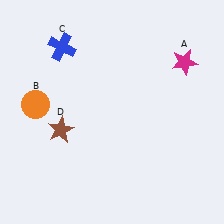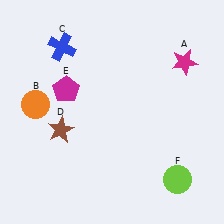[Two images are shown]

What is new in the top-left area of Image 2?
A magenta pentagon (E) was added in the top-left area of Image 2.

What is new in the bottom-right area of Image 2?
A lime circle (F) was added in the bottom-right area of Image 2.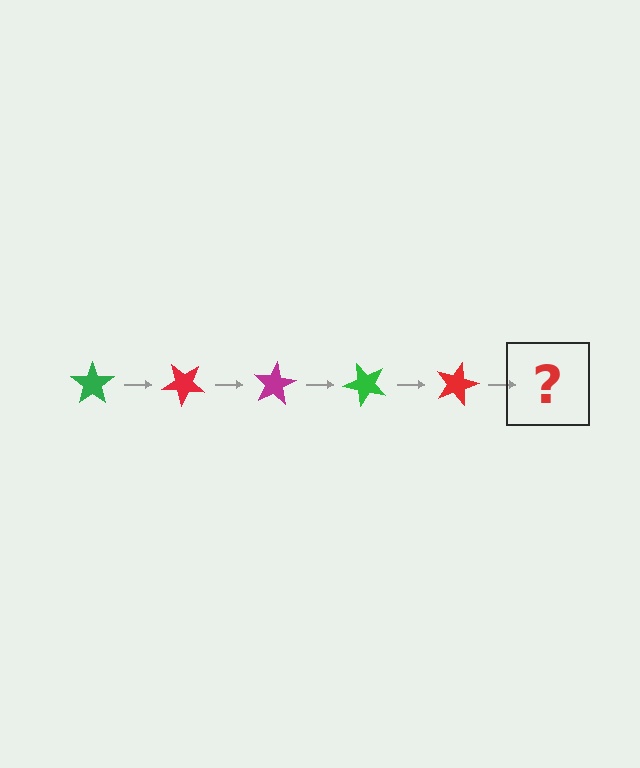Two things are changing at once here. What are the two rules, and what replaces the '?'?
The two rules are that it rotates 40 degrees each step and the color cycles through green, red, and magenta. The '?' should be a magenta star, rotated 200 degrees from the start.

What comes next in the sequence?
The next element should be a magenta star, rotated 200 degrees from the start.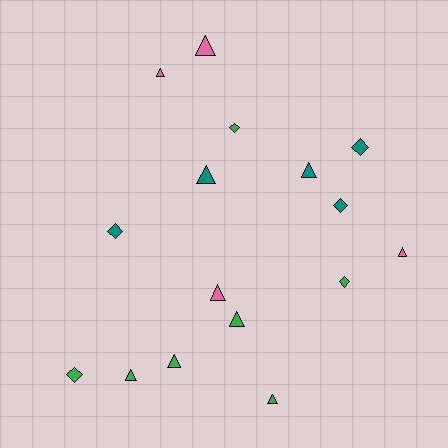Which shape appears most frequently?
Triangle, with 10 objects.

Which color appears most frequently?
Green, with 7 objects.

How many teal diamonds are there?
There are 3 teal diamonds.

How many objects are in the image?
There are 16 objects.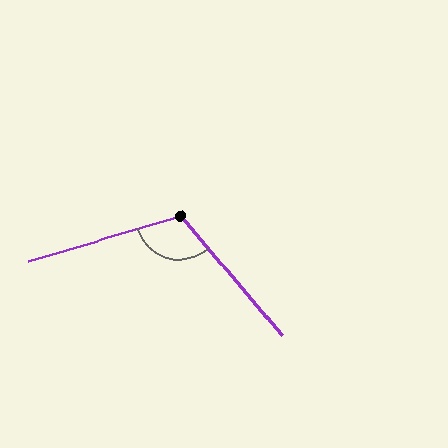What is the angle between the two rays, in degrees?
Approximately 114 degrees.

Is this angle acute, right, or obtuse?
It is obtuse.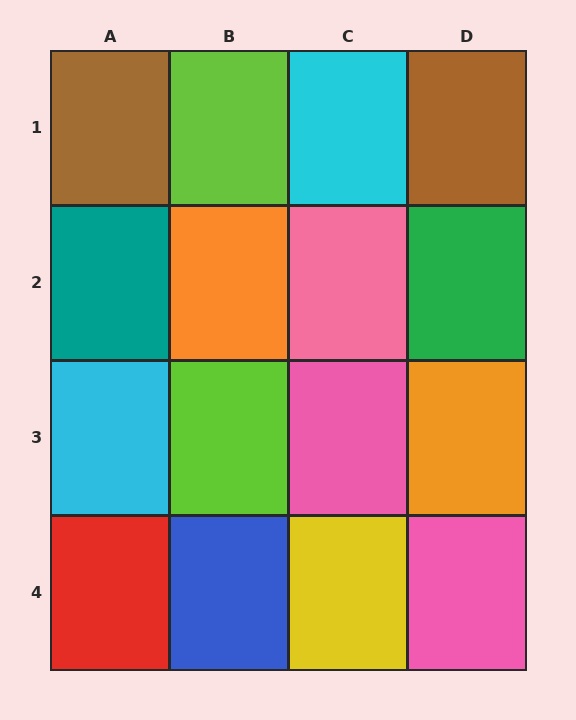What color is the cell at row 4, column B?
Blue.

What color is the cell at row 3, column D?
Orange.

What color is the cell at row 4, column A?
Red.